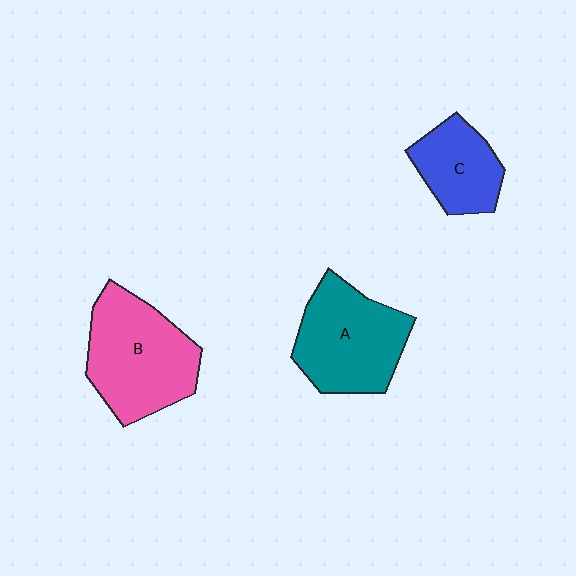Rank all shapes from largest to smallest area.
From largest to smallest: B (pink), A (teal), C (blue).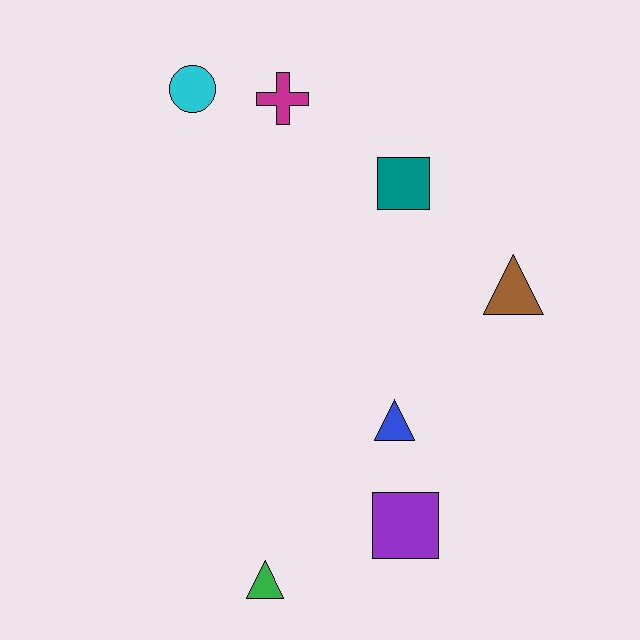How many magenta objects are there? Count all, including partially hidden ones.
There is 1 magenta object.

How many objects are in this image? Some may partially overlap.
There are 7 objects.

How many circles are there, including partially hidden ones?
There is 1 circle.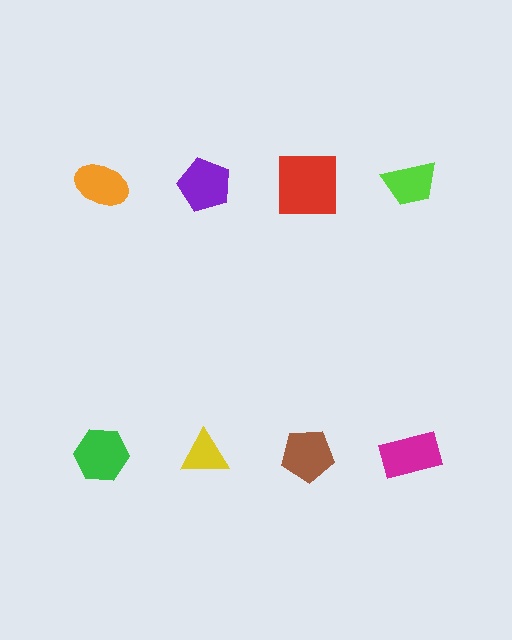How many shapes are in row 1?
4 shapes.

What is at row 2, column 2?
A yellow triangle.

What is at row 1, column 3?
A red square.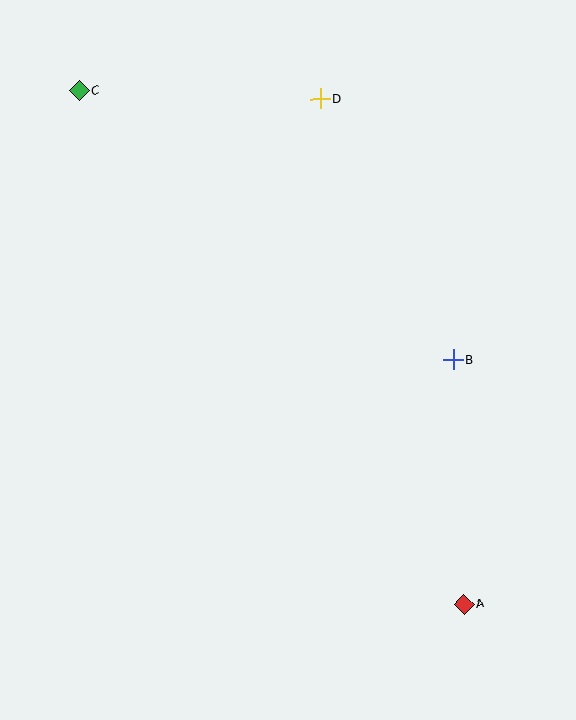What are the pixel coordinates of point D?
Point D is at (320, 99).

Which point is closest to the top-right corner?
Point D is closest to the top-right corner.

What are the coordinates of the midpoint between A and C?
The midpoint between A and C is at (272, 347).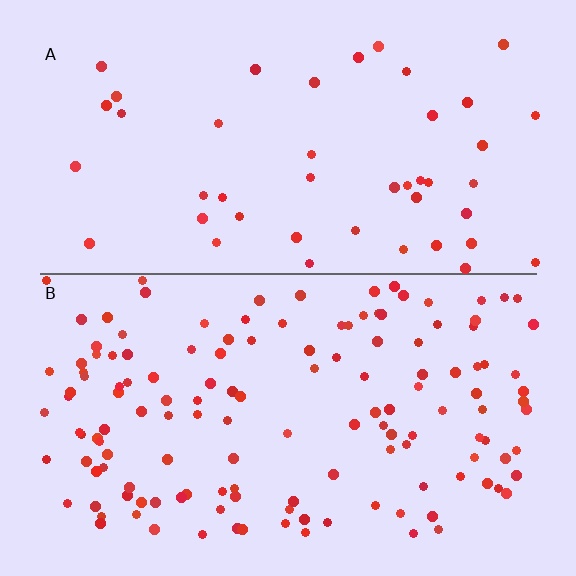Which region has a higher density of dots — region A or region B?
B (the bottom).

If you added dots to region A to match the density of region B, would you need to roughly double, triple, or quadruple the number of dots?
Approximately triple.